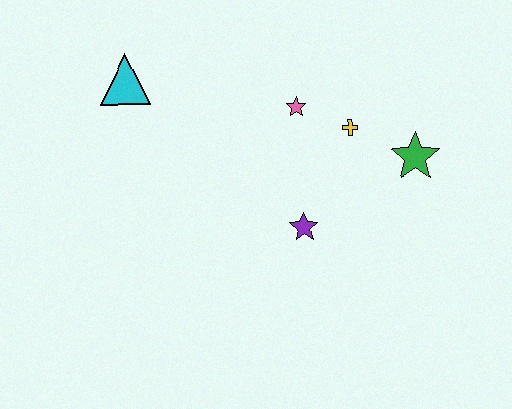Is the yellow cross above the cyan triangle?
No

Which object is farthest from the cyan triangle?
The green star is farthest from the cyan triangle.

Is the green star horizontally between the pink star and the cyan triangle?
No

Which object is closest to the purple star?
The yellow cross is closest to the purple star.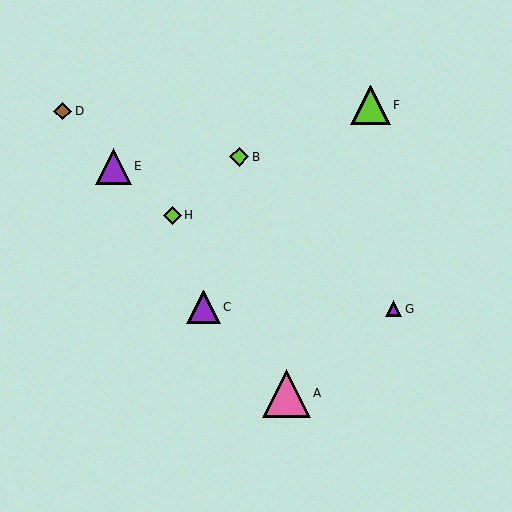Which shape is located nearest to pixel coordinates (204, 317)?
The purple triangle (labeled C) at (204, 307) is nearest to that location.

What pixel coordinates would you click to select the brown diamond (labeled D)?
Click at (63, 111) to select the brown diamond D.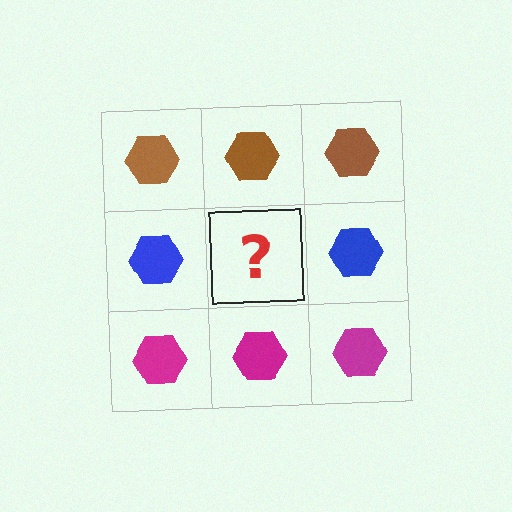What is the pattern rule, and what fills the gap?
The rule is that each row has a consistent color. The gap should be filled with a blue hexagon.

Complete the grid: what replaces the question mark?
The question mark should be replaced with a blue hexagon.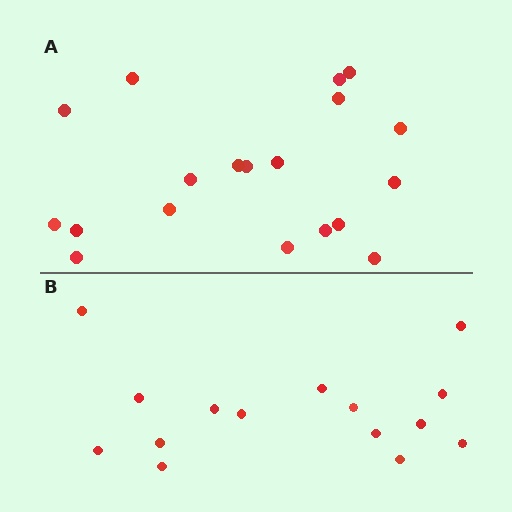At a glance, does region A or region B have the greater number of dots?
Region A (the top region) has more dots.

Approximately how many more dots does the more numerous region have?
Region A has about 4 more dots than region B.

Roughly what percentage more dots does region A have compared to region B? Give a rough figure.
About 25% more.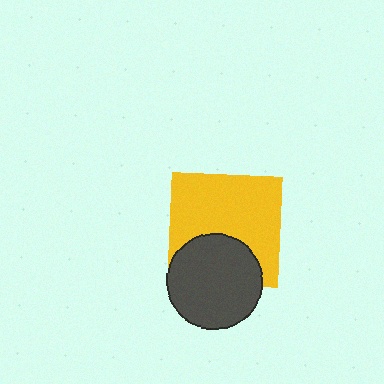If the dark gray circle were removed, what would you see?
You would see the complete yellow square.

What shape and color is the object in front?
The object in front is a dark gray circle.